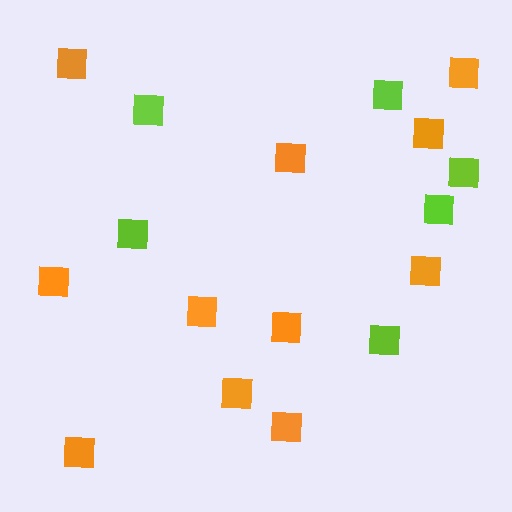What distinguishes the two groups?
There are 2 groups: one group of lime squares (6) and one group of orange squares (11).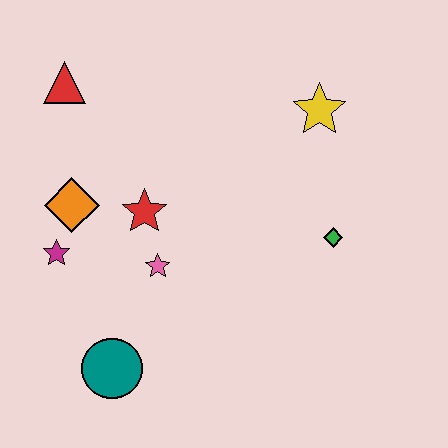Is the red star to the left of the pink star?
Yes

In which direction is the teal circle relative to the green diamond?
The teal circle is to the left of the green diamond.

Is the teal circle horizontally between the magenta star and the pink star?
Yes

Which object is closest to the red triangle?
The orange diamond is closest to the red triangle.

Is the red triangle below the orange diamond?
No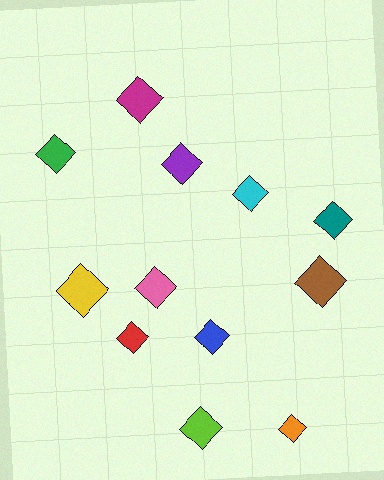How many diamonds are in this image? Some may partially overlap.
There are 12 diamonds.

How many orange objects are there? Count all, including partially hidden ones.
There is 1 orange object.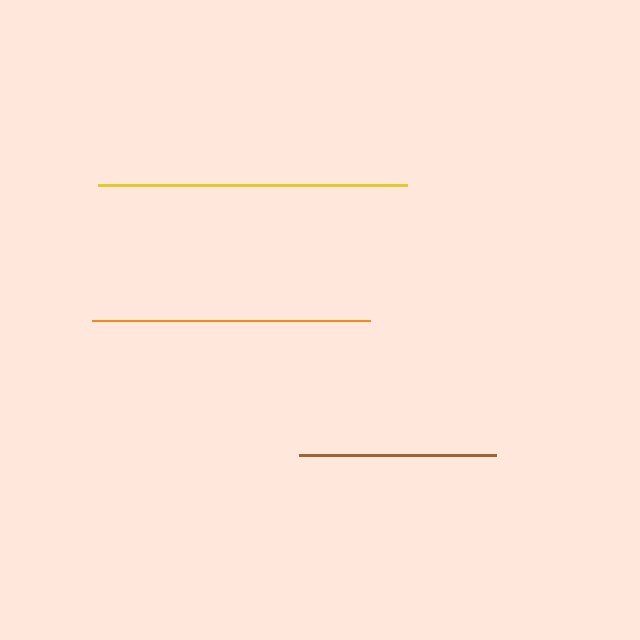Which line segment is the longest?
The yellow line is the longest at approximately 309 pixels.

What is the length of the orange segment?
The orange segment is approximately 278 pixels long.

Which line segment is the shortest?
The brown line is the shortest at approximately 197 pixels.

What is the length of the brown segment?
The brown segment is approximately 197 pixels long.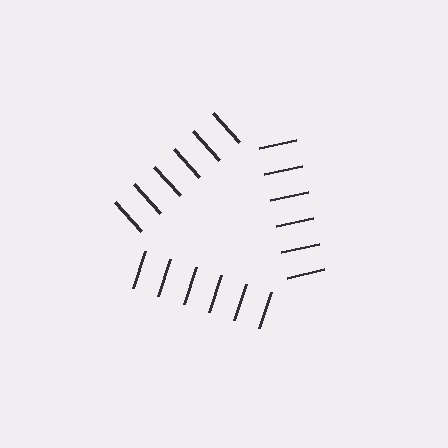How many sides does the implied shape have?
3 sides — the line-ends trace a triangle.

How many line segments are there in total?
18 — 6 along each of the 3 edges.